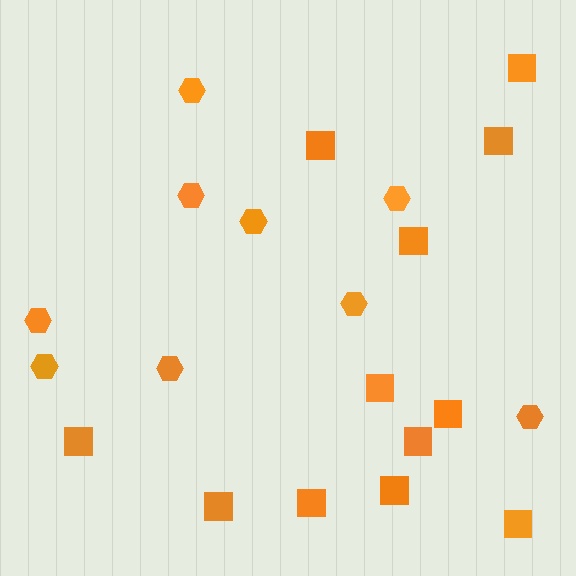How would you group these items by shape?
There are 2 groups: one group of hexagons (9) and one group of squares (12).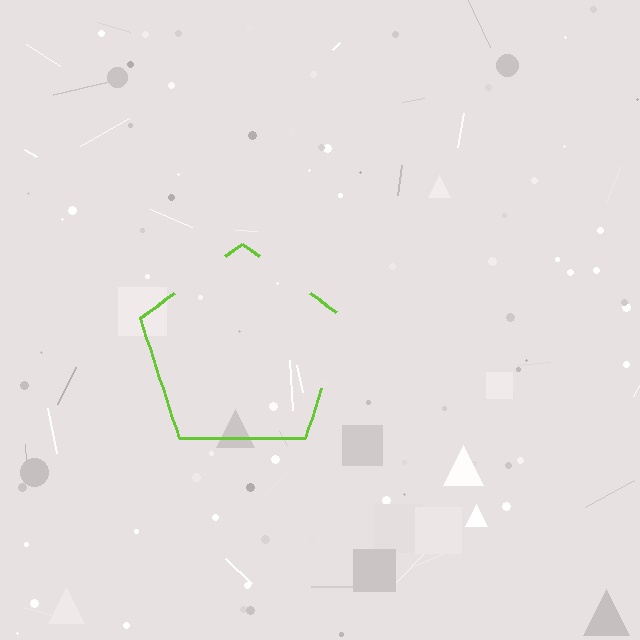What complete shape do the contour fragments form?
The contour fragments form a pentagon.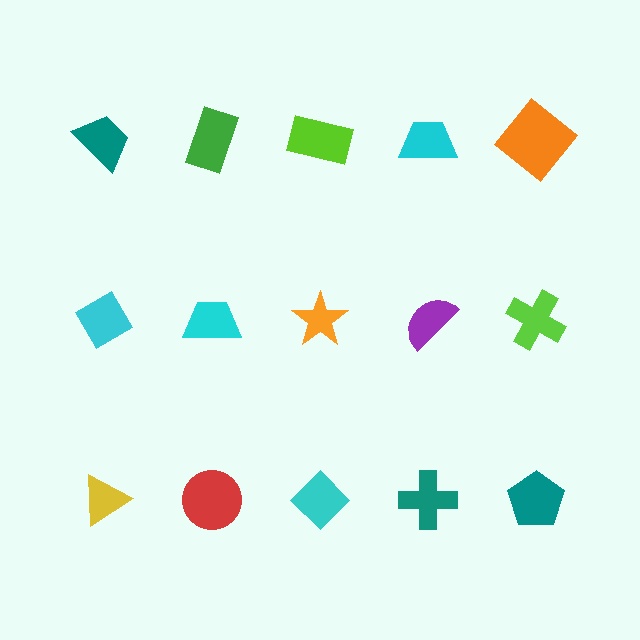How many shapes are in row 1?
5 shapes.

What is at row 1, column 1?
A teal trapezoid.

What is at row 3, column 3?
A cyan diamond.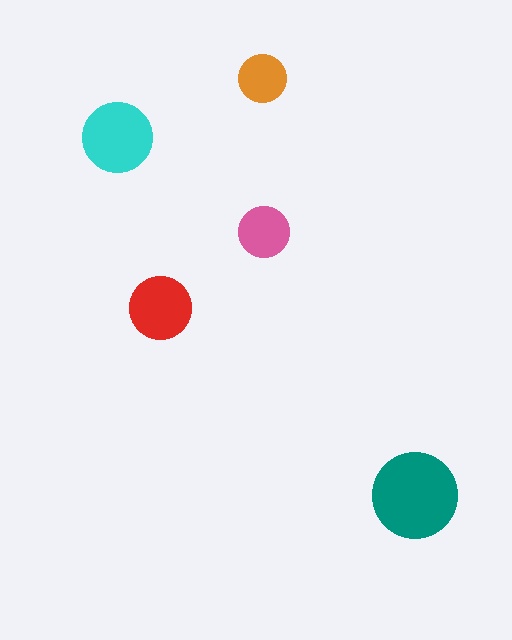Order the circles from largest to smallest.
the teal one, the cyan one, the red one, the pink one, the orange one.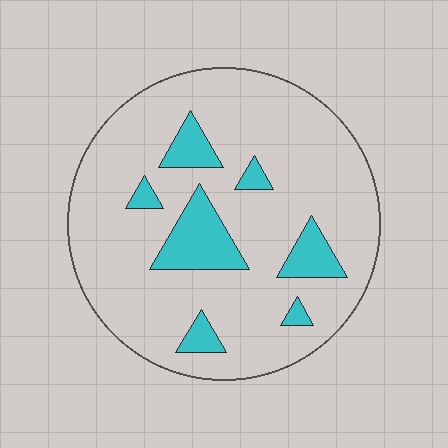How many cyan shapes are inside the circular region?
7.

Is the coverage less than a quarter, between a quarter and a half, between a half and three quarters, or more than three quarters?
Less than a quarter.